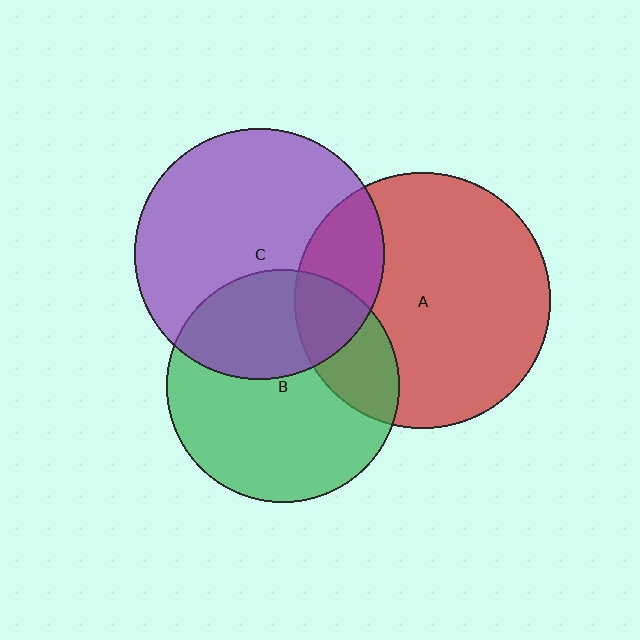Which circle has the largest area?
Circle A (red).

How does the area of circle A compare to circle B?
Approximately 1.2 times.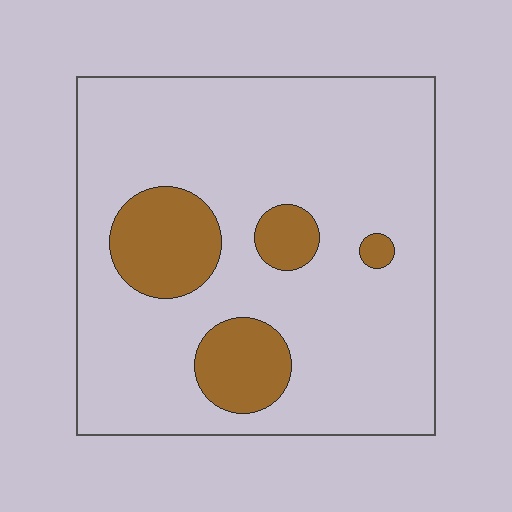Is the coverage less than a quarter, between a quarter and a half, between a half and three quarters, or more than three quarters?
Less than a quarter.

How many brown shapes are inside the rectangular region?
4.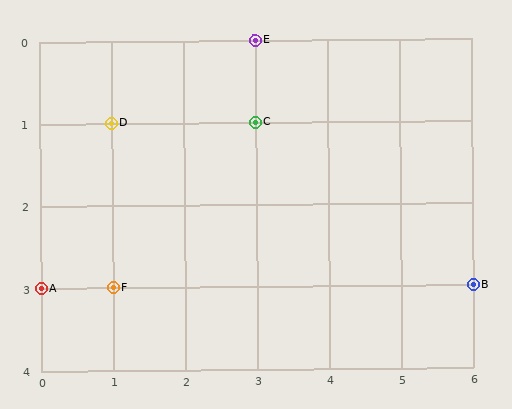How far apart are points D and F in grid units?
Points D and F are 2 rows apart.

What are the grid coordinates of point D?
Point D is at grid coordinates (1, 1).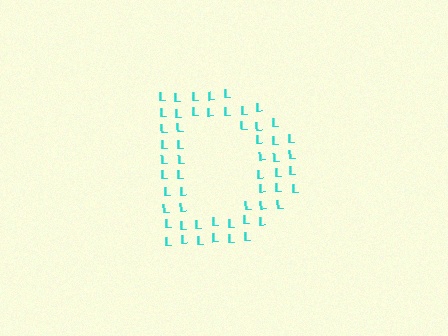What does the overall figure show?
The overall figure shows the letter D.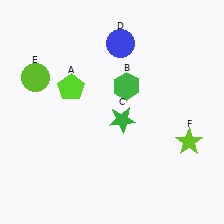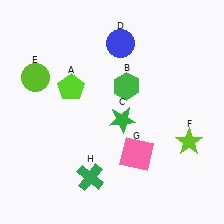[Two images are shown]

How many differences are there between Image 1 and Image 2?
There are 2 differences between the two images.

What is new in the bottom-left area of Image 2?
A green cross (H) was added in the bottom-left area of Image 2.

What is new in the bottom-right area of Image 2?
A pink square (G) was added in the bottom-right area of Image 2.